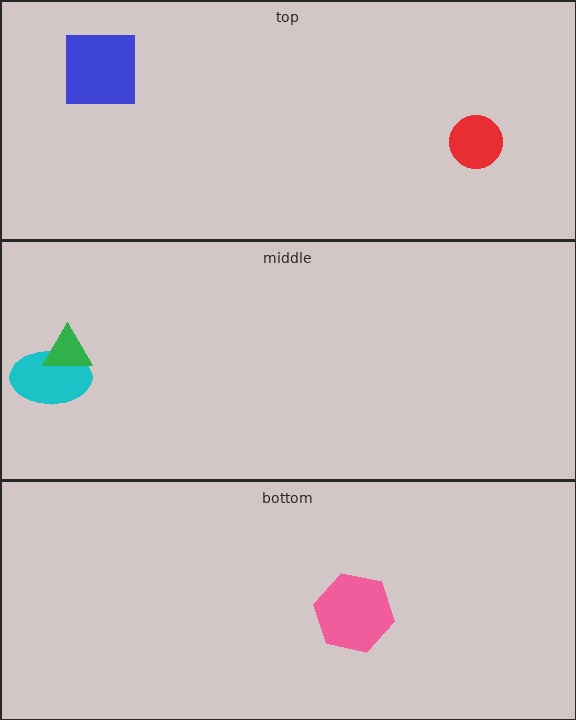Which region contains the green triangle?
The middle region.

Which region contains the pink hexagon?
The bottom region.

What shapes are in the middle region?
The cyan ellipse, the green triangle.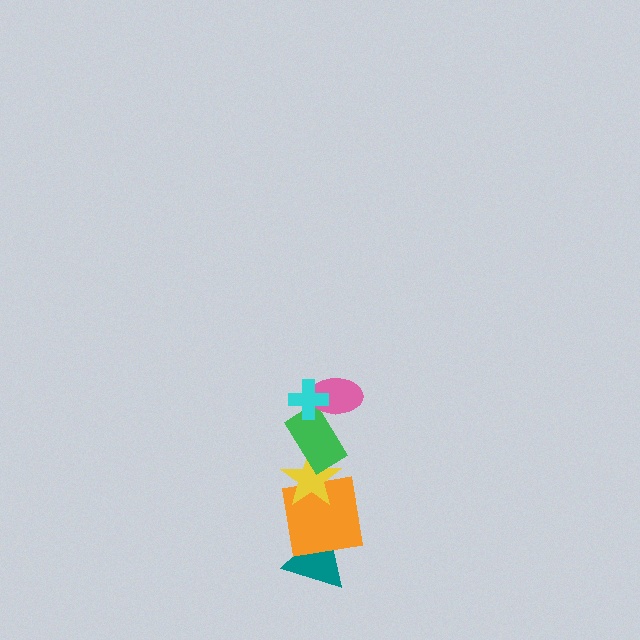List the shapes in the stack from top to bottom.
From top to bottom: the cyan cross, the pink ellipse, the green rectangle, the yellow star, the orange square, the teal triangle.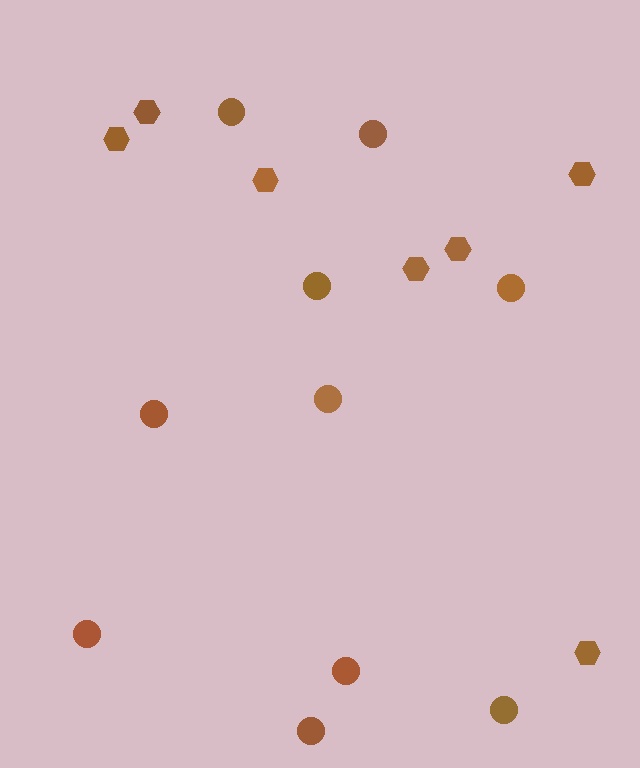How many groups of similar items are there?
There are 2 groups: one group of circles (10) and one group of hexagons (7).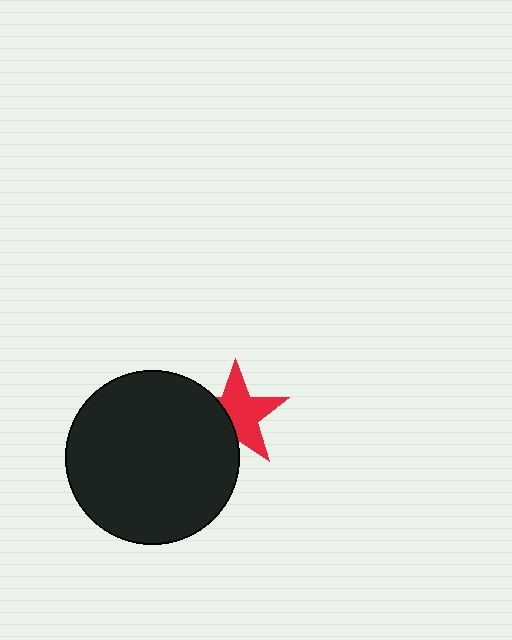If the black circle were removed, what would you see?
You would see the complete red star.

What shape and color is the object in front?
The object in front is a black circle.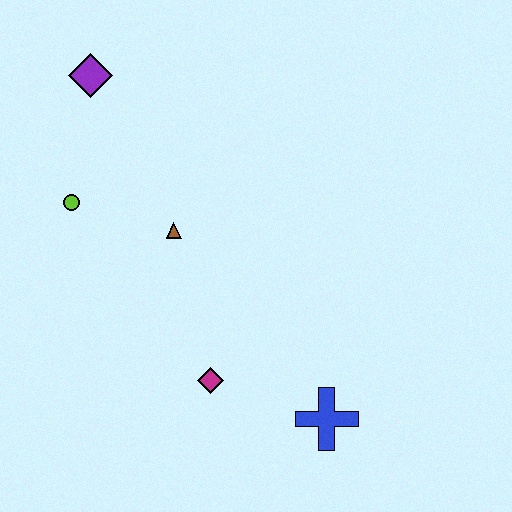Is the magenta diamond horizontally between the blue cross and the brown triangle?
Yes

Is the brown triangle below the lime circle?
Yes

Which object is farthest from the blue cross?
The purple diamond is farthest from the blue cross.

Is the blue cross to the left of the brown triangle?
No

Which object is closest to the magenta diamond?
The blue cross is closest to the magenta diamond.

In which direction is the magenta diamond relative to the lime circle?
The magenta diamond is below the lime circle.